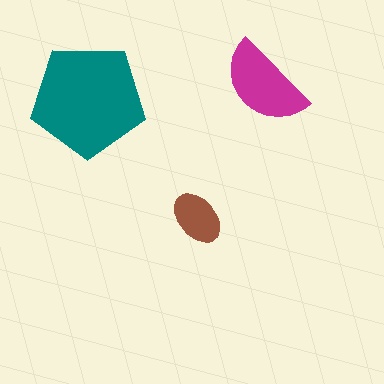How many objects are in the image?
There are 3 objects in the image.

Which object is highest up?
The magenta semicircle is topmost.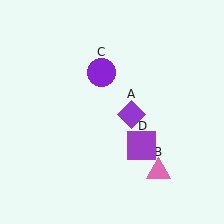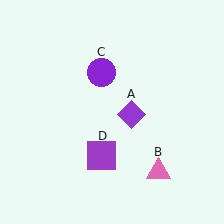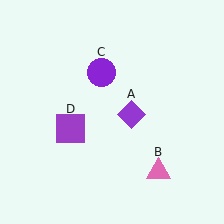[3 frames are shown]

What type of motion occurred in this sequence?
The purple square (object D) rotated clockwise around the center of the scene.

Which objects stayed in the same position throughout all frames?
Purple diamond (object A) and pink triangle (object B) and purple circle (object C) remained stationary.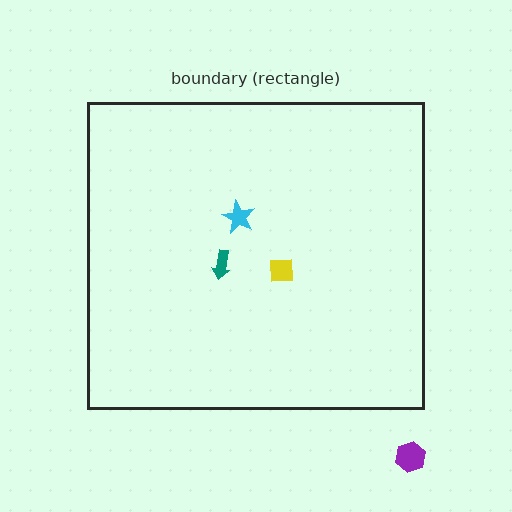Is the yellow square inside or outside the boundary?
Inside.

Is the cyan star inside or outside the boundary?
Inside.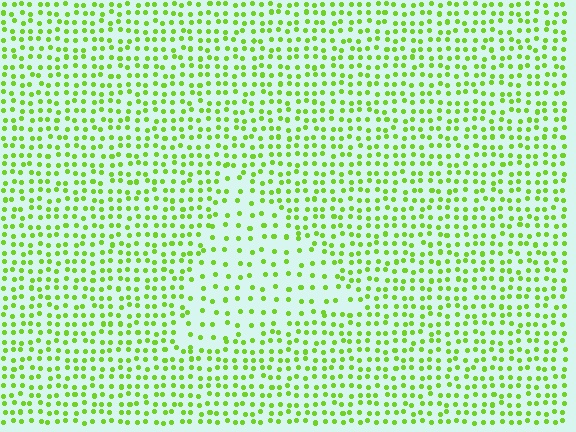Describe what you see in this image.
The image contains small lime elements arranged at two different densities. A triangle-shaped region is visible where the elements are less densely packed than the surrounding area.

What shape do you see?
I see a triangle.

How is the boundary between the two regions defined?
The boundary is defined by a change in element density (approximately 1.9x ratio). All elements are the same color, size, and shape.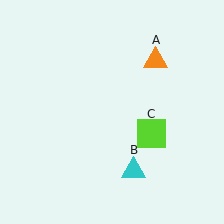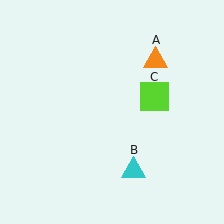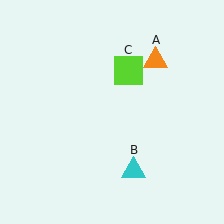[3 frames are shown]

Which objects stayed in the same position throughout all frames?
Orange triangle (object A) and cyan triangle (object B) remained stationary.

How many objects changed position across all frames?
1 object changed position: lime square (object C).